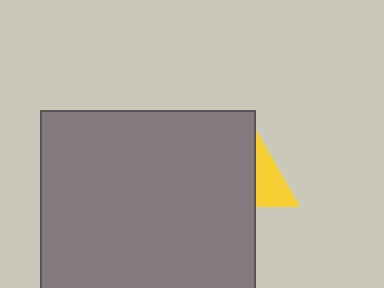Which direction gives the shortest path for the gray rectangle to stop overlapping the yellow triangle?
Moving left gives the shortest separation.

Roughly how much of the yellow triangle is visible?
A small part of it is visible (roughly 36%).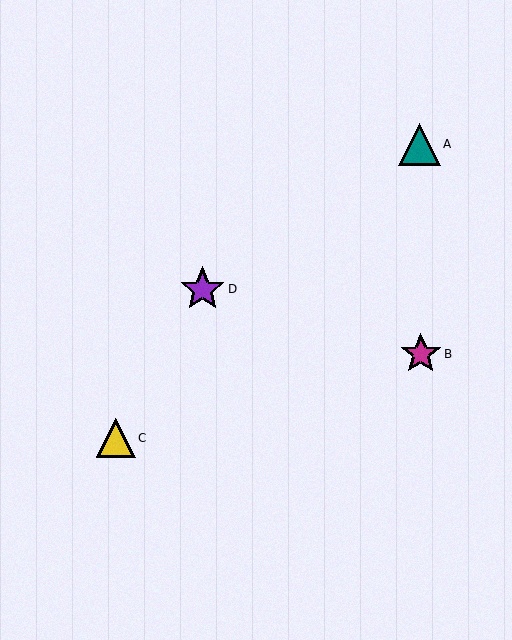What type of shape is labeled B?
Shape B is a magenta star.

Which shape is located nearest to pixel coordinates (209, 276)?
The purple star (labeled D) at (202, 289) is nearest to that location.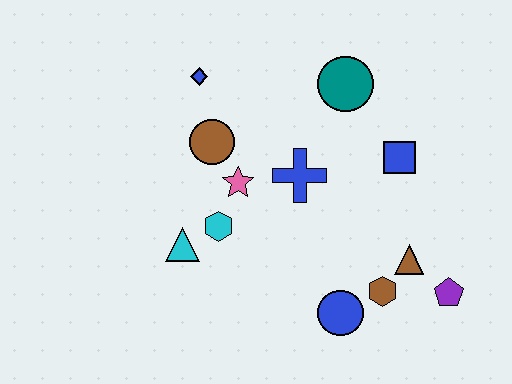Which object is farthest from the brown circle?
The purple pentagon is farthest from the brown circle.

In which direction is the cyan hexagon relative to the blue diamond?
The cyan hexagon is below the blue diamond.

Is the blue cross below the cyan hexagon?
No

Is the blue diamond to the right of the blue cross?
No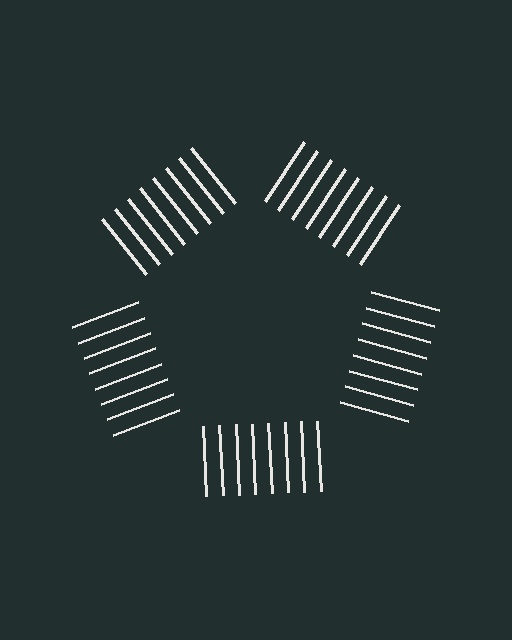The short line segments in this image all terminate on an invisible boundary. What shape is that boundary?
An illusory pentagon — the line segments terminate on its edges but no continuous stroke is drawn.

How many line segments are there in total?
40 — 8 along each of the 5 edges.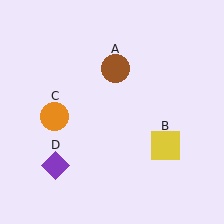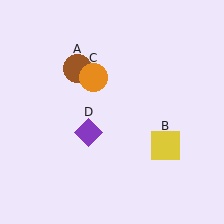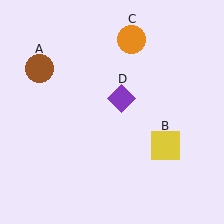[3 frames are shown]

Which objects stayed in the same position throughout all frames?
Yellow square (object B) remained stationary.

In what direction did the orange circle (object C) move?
The orange circle (object C) moved up and to the right.